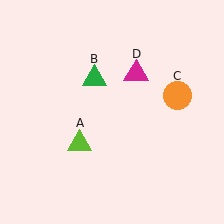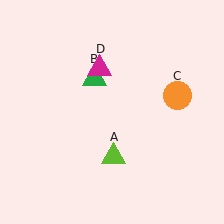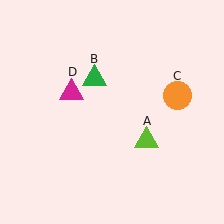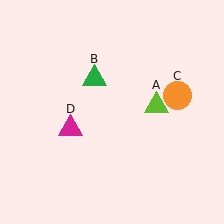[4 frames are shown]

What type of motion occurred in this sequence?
The lime triangle (object A), magenta triangle (object D) rotated counterclockwise around the center of the scene.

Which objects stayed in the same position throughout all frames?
Green triangle (object B) and orange circle (object C) remained stationary.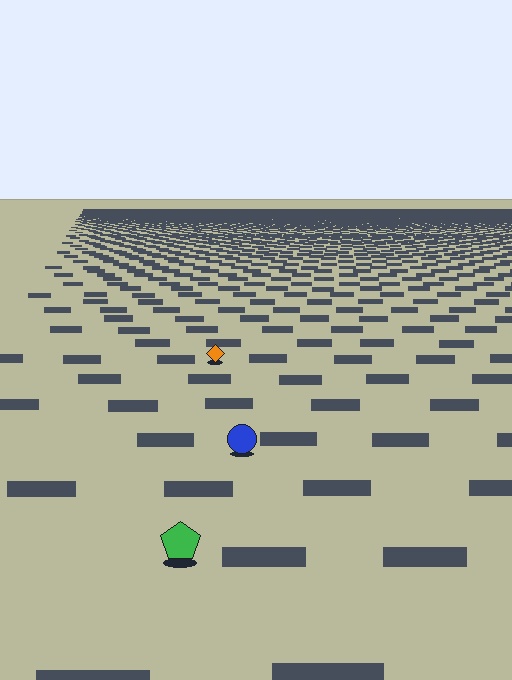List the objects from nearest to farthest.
From nearest to farthest: the green pentagon, the blue circle, the orange diamond.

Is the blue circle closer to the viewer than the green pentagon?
No. The green pentagon is closer — you can tell from the texture gradient: the ground texture is coarser near it.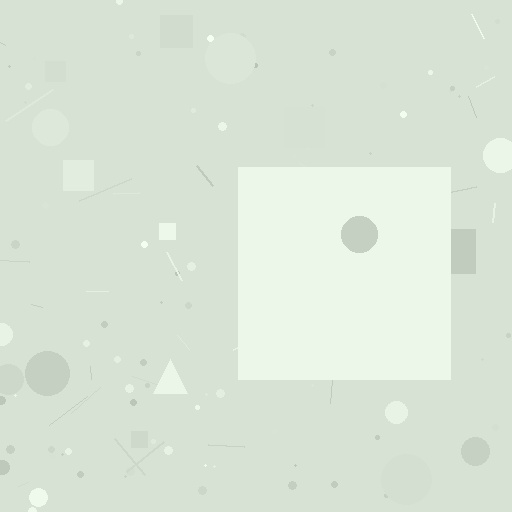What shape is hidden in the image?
A square is hidden in the image.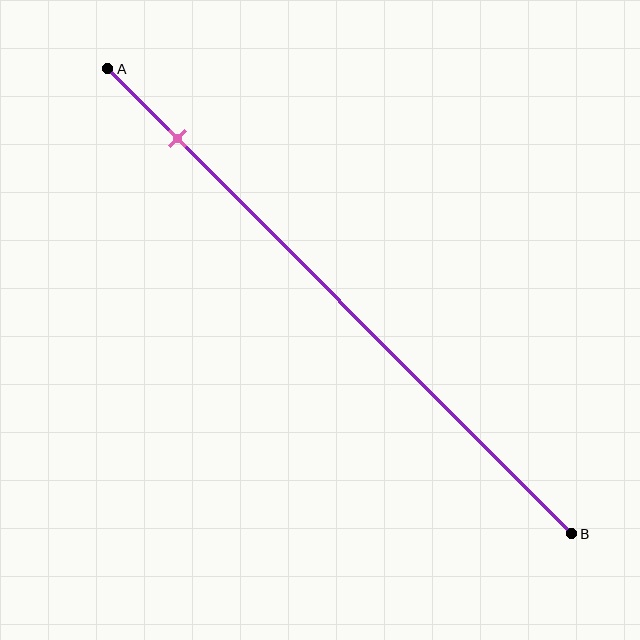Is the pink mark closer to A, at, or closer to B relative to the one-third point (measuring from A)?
The pink mark is closer to point A than the one-third point of segment AB.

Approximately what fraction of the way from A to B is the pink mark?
The pink mark is approximately 15% of the way from A to B.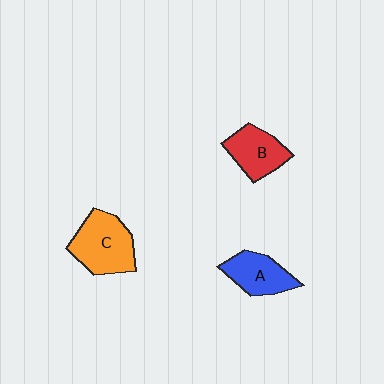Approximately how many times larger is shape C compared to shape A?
Approximately 1.4 times.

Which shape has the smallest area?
Shape A (blue).